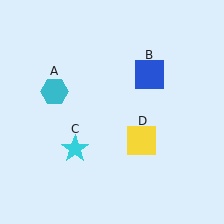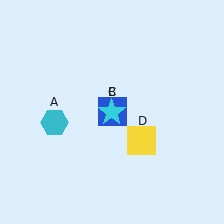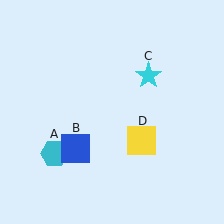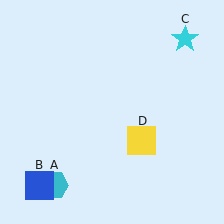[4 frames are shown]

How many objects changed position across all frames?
3 objects changed position: cyan hexagon (object A), blue square (object B), cyan star (object C).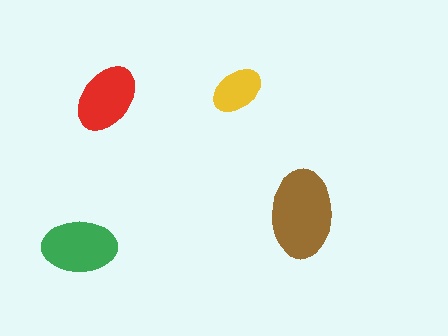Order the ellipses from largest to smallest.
the brown one, the green one, the red one, the yellow one.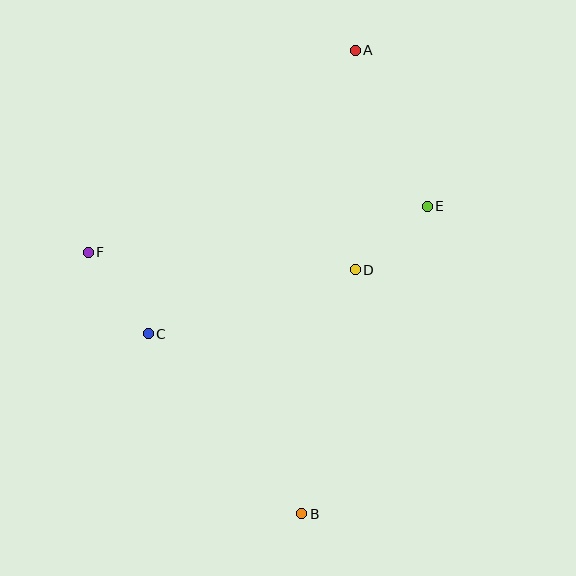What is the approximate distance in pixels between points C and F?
The distance between C and F is approximately 101 pixels.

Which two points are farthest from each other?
Points A and B are farthest from each other.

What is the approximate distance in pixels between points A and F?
The distance between A and F is approximately 335 pixels.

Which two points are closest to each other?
Points D and E are closest to each other.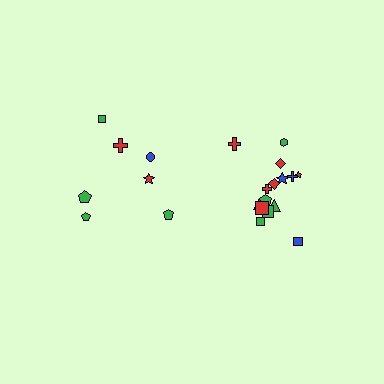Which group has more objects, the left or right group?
The right group.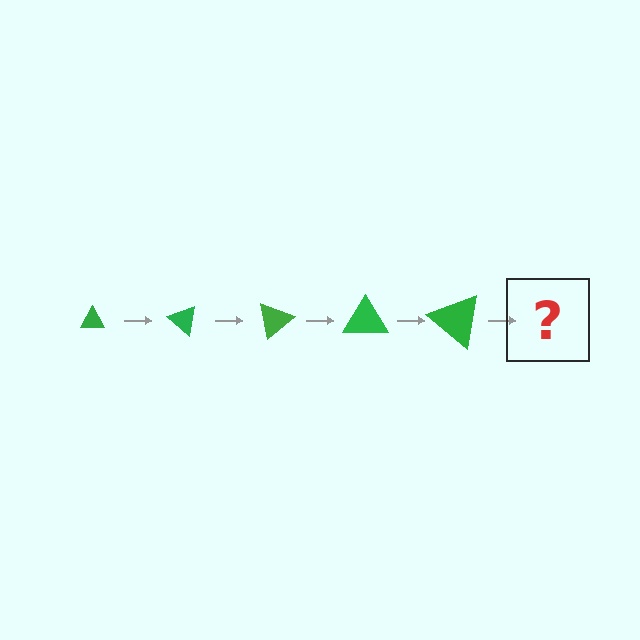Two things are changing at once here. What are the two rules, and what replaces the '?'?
The two rules are that the triangle grows larger each step and it rotates 40 degrees each step. The '?' should be a triangle, larger than the previous one and rotated 200 degrees from the start.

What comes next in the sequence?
The next element should be a triangle, larger than the previous one and rotated 200 degrees from the start.